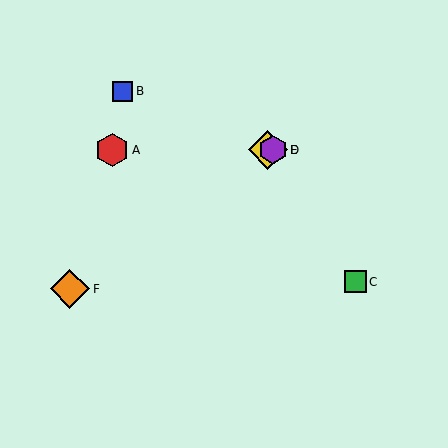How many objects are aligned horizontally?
3 objects (A, D, E) are aligned horizontally.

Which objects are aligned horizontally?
Objects A, D, E are aligned horizontally.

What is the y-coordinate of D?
Object D is at y≈150.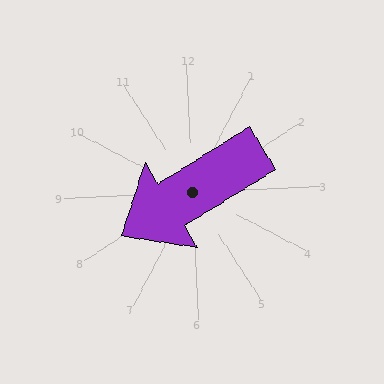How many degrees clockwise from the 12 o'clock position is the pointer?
Approximately 241 degrees.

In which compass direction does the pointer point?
Southwest.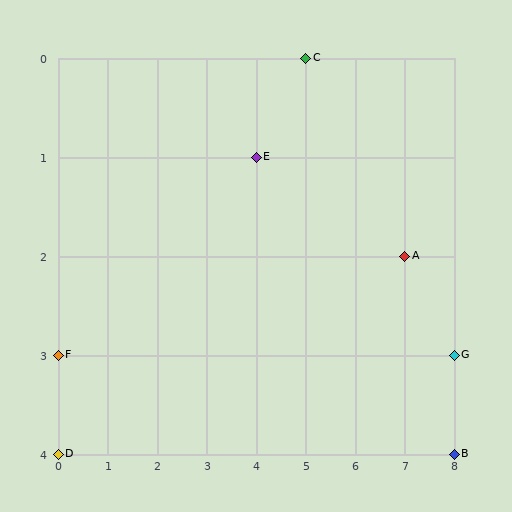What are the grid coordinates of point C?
Point C is at grid coordinates (5, 0).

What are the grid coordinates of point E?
Point E is at grid coordinates (4, 1).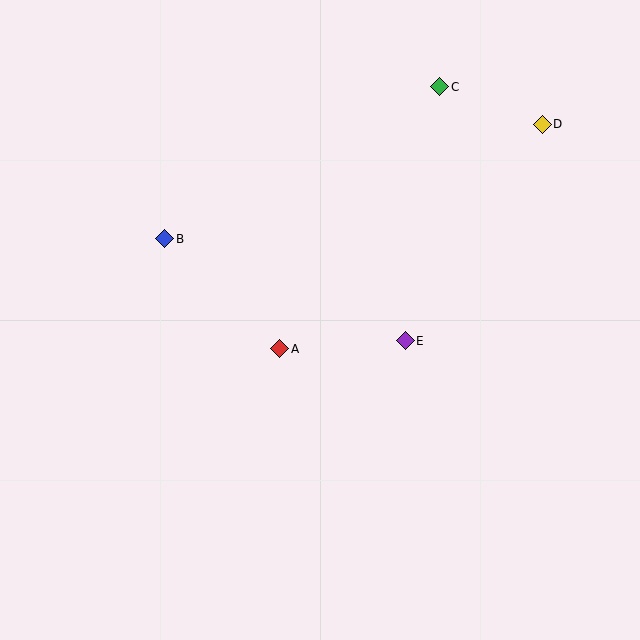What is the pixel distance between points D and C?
The distance between D and C is 109 pixels.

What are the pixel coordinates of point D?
Point D is at (542, 124).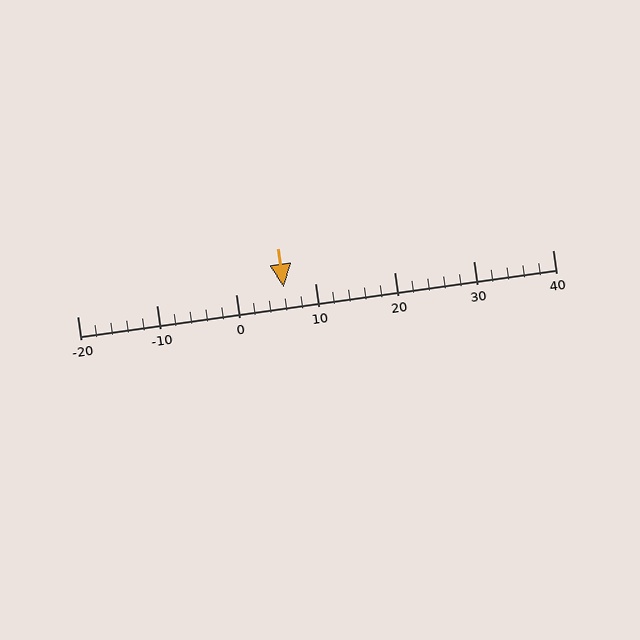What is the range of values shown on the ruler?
The ruler shows values from -20 to 40.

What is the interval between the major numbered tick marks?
The major tick marks are spaced 10 units apart.